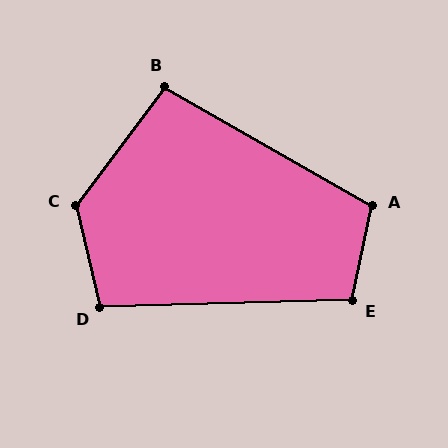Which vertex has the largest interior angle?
C, at approximately 130 degrees.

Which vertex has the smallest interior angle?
B, at approximately 97 degrees.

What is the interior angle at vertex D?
Approximately 102 degrees (obtuse).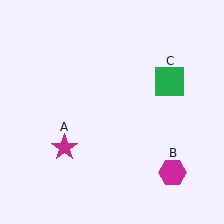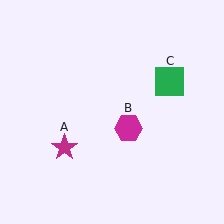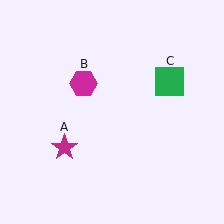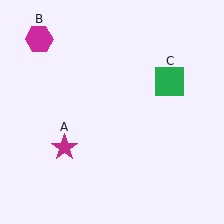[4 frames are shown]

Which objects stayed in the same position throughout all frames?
Magenta star (object A) and green square (object C) remained stationary.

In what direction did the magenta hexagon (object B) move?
The magenta hexagon (object B) moved up and to the left.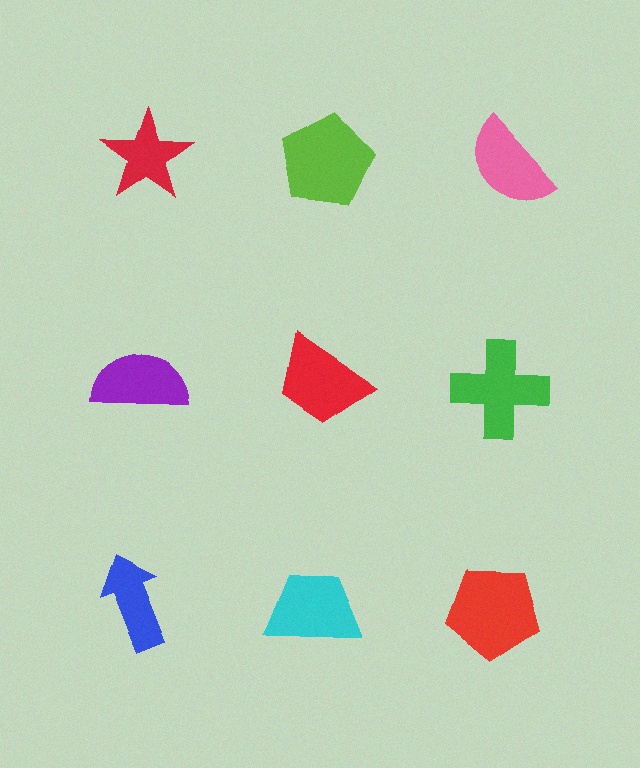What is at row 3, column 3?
A red pentagon.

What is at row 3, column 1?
A blue arrow.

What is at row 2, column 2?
A red trapezoid.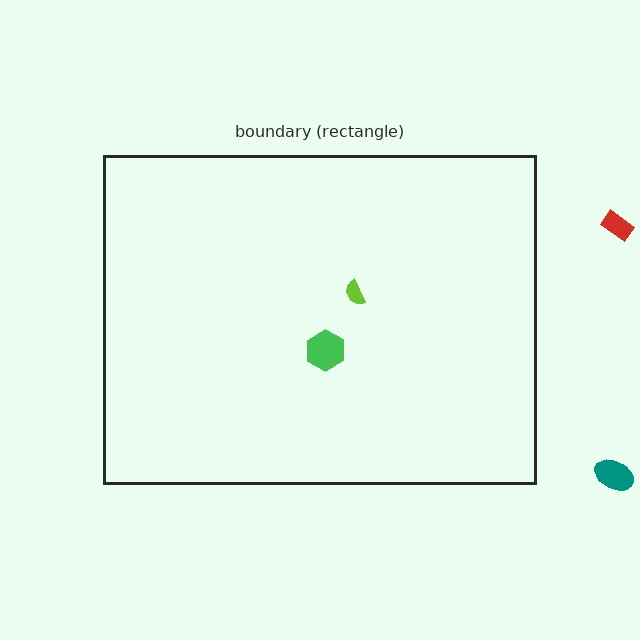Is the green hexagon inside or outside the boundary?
Inside.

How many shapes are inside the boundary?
2 inside, 2 outside.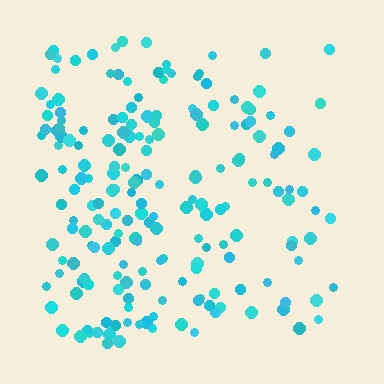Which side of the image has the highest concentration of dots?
The left.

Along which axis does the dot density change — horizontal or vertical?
Horizontal.